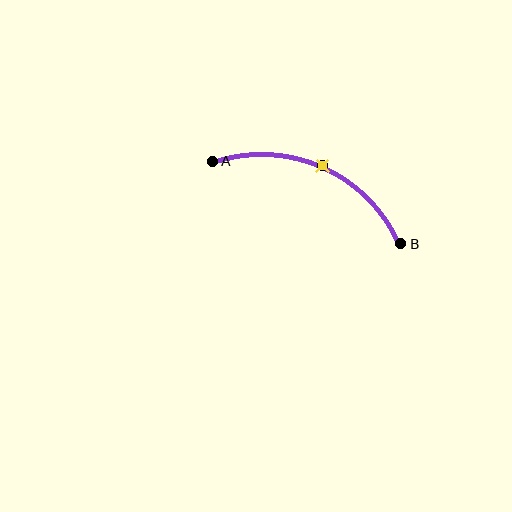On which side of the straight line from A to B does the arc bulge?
The arc bulges above the straight line connecting A and B.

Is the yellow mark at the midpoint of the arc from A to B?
Yes. The yellow mark lies on the arc at equal arc-length from both A and B — it is the arc midpoint.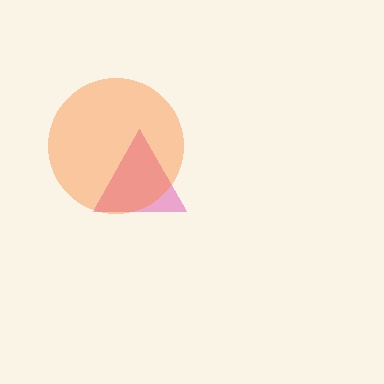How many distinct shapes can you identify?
There are 2 distinct shapes: a pink triangle, an orange circle.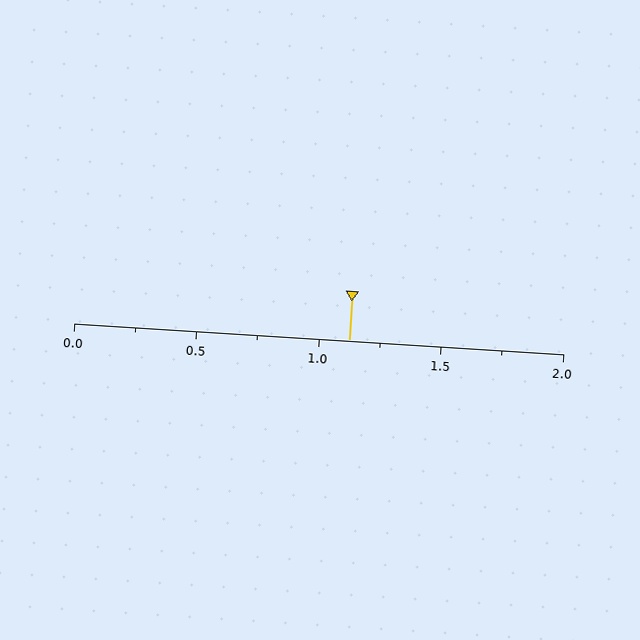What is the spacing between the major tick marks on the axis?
The major ticks are spaced 0.5 apart.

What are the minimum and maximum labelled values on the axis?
The axis runs from 0.0 to 2.0.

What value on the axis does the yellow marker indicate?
The marker indicates approximately 1.12.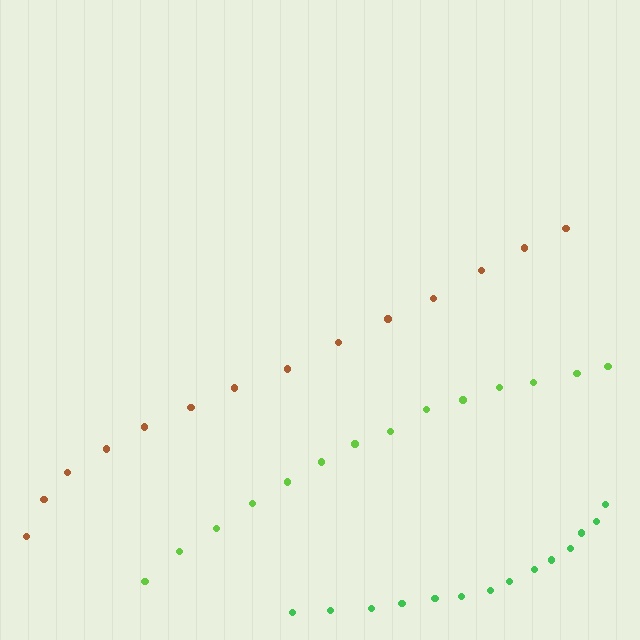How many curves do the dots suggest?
There are 3 distinct paths.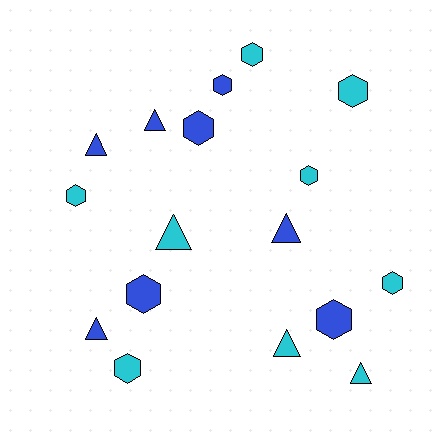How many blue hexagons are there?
There are 4 blue hexagons.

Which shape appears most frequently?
Hexagon, with 10 objects.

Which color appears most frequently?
Cyan, with 9 objects.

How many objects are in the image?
There are 17 objects.